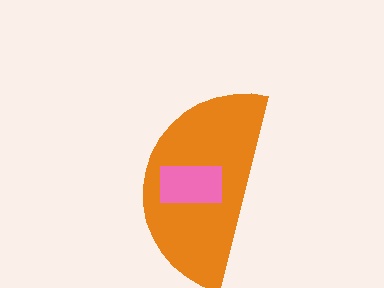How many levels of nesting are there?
2.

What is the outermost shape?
The orange semicircle.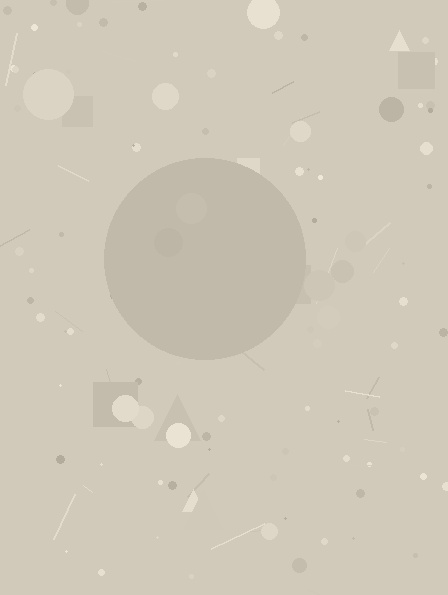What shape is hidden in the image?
A circle is hidden in the image.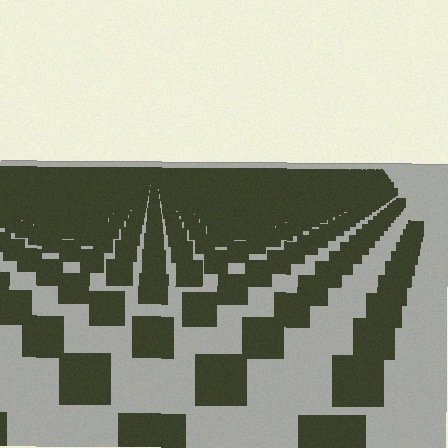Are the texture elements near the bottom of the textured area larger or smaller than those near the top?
Larger. Near the bottom, elements are closer to the viewer and appear at a bigger on-screen size.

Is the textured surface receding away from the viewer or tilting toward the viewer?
The surface is receding away from the viewer. Texture elements get smaller and denser toward the top.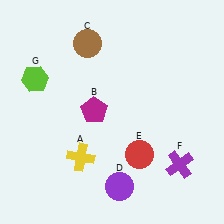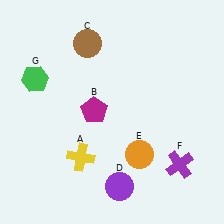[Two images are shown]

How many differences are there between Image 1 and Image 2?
There are 2 differences between the two images.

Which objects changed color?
E changed from red to orange. G changed from lime to green.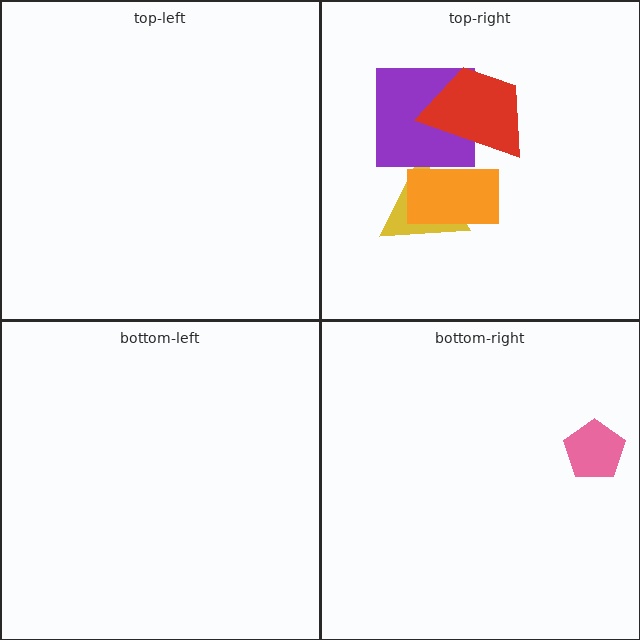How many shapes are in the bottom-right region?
1.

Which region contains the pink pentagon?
The bottom-right region.